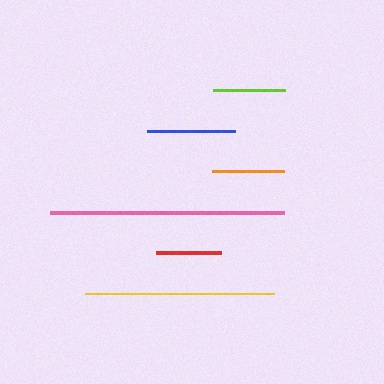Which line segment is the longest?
The pink line is the longest at approximately 235 pixels.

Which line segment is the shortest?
The red line is the shortest at approximately 64 pixels.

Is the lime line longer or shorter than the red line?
The lime line is longer than the red line.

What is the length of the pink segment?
The pink segment is approximately 235 pixels long.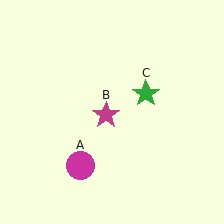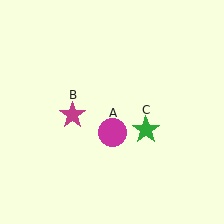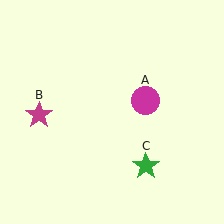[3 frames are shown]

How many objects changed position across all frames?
3 objects changed position: magenta circle (object A), magenta star (object B), green star (object C).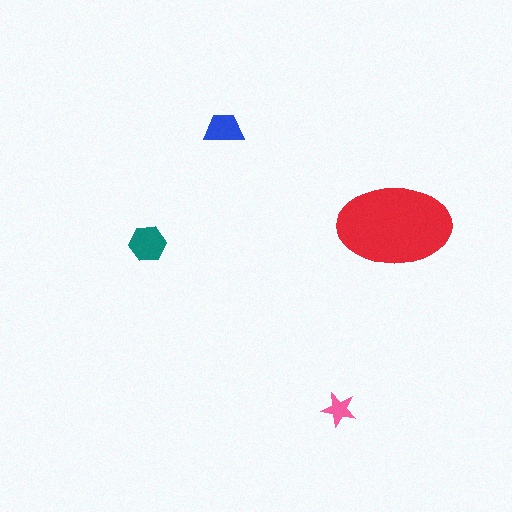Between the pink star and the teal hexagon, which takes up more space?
The teal hexagon.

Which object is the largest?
The red ellipse.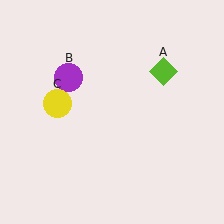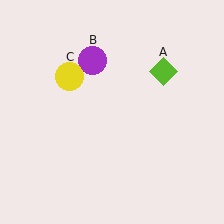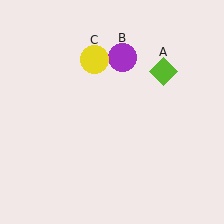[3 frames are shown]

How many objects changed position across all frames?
2 objects changed position: purple circle (object B), yellow circle (object C).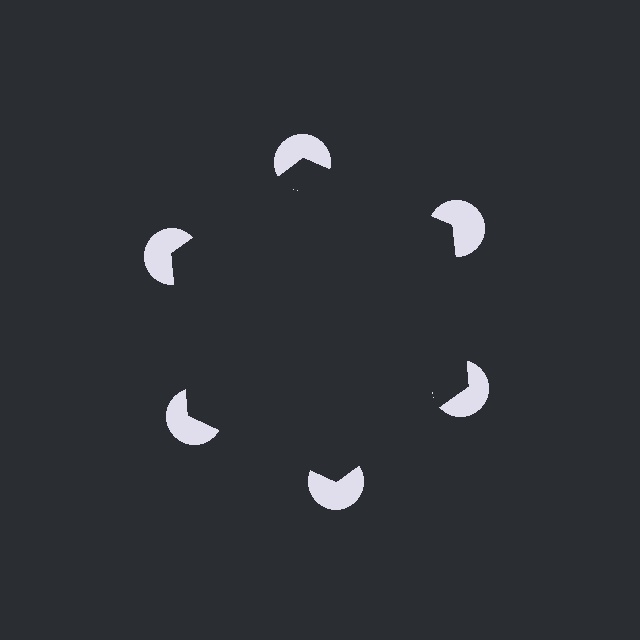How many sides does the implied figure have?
6 sides.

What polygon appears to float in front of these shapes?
An illusory hexagon — its edges are inferred from the aligned wedge cuts in the pac-man discs, not physically drawn.